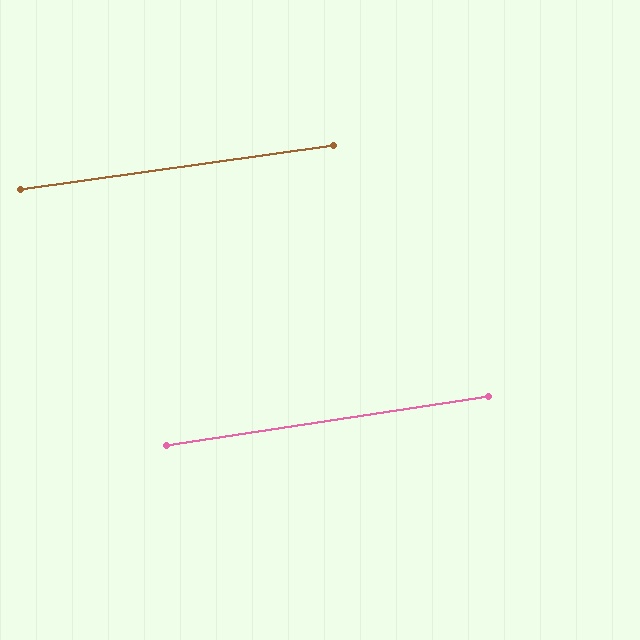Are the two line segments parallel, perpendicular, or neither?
Parallel — their directions differ by only 0.7°.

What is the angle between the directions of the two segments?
Approximately 1 degree.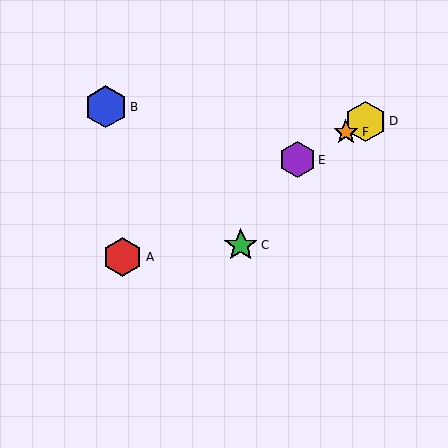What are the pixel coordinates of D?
Object D is at (365, 121).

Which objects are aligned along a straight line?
Objects A, D, E, F are aligned along a straight line.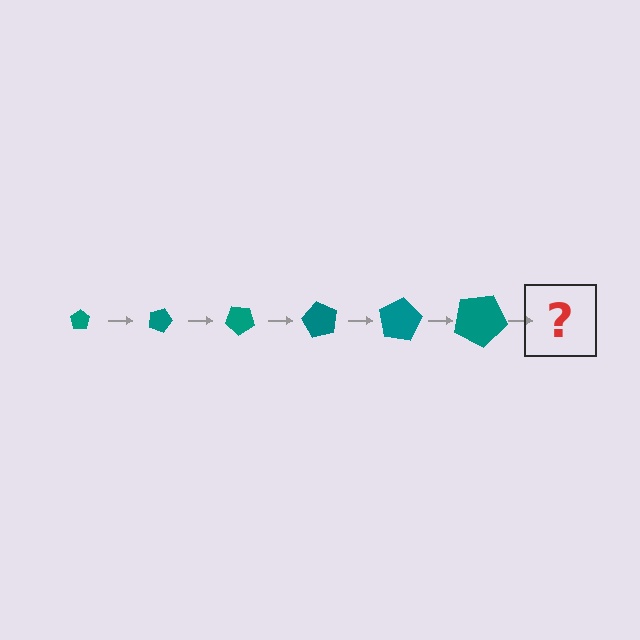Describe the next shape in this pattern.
It should be a pentagon, larger than the previous one and rotated 120 degrees from the start.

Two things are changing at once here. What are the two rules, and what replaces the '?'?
The two rules are that the pentagon grows larger each step and it rotates 20 degrees each step. The '?' should be a pentagon, larger than the previous one and rotated 120 degrees from the start.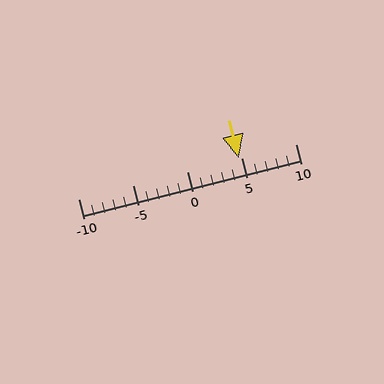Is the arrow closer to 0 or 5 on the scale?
The arrow is closer to 5.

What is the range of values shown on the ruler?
The ruler shows values from -10 to 10.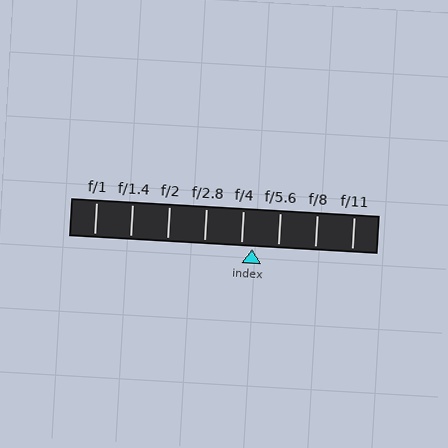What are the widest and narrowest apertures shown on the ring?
The widest aperture shown is f/1 and the narrowest is f/11.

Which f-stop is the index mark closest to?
The index mark is closest to f/4.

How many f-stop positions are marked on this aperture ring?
There are 8 f-stop positions marked.